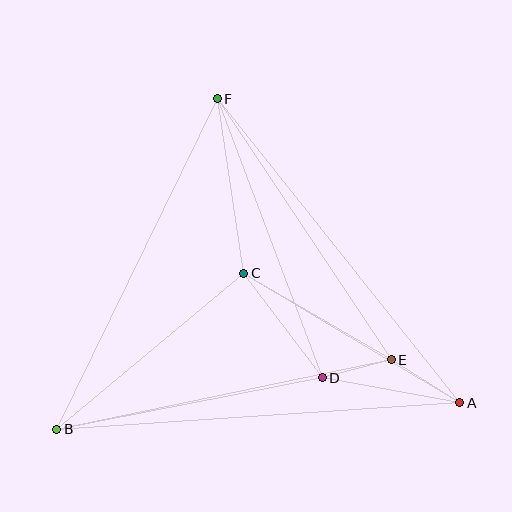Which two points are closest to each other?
Points D and E are closest to each other.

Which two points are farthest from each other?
Points A and B are farthest from each other.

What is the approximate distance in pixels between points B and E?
The distance between B and E is approximately 342 pixels.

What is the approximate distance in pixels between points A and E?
The distance between A and E is approximately 81 pixels.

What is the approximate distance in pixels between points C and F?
The distance between C and F is approximately 176 pixels.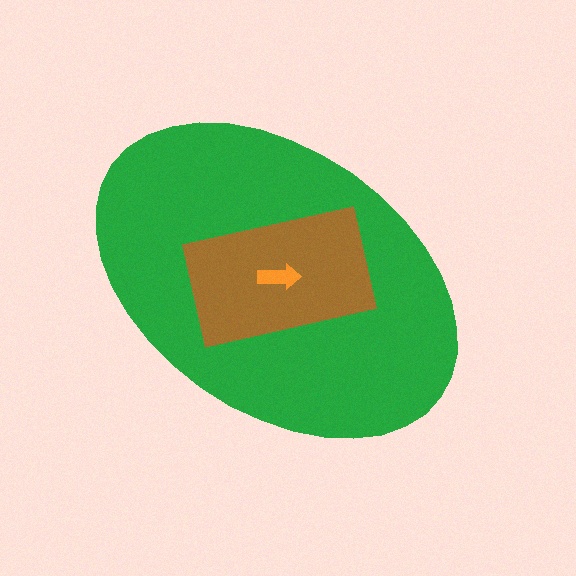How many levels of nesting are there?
3.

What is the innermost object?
The orange arrow.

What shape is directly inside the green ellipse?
The brown rectangle.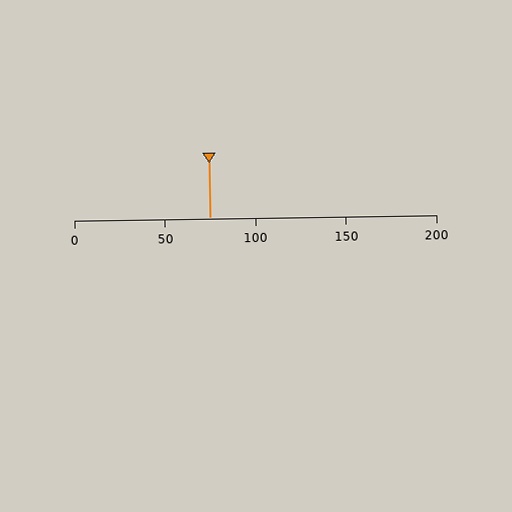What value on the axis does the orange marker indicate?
The marker indicates approximately 75.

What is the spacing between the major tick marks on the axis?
The major ticks are spaced 50 apart.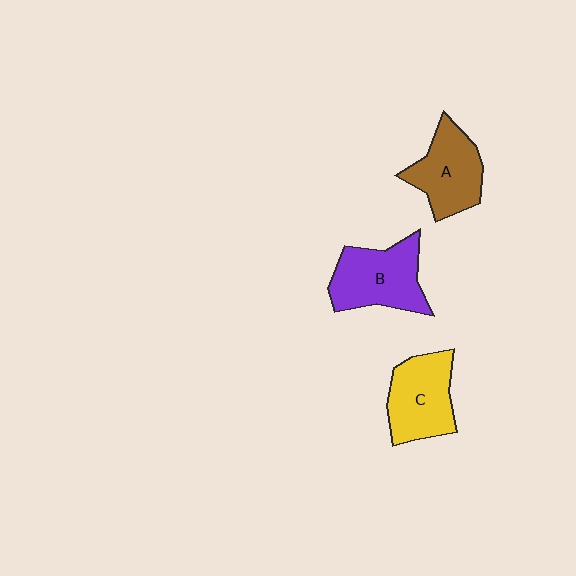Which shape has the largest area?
Shape B (purple).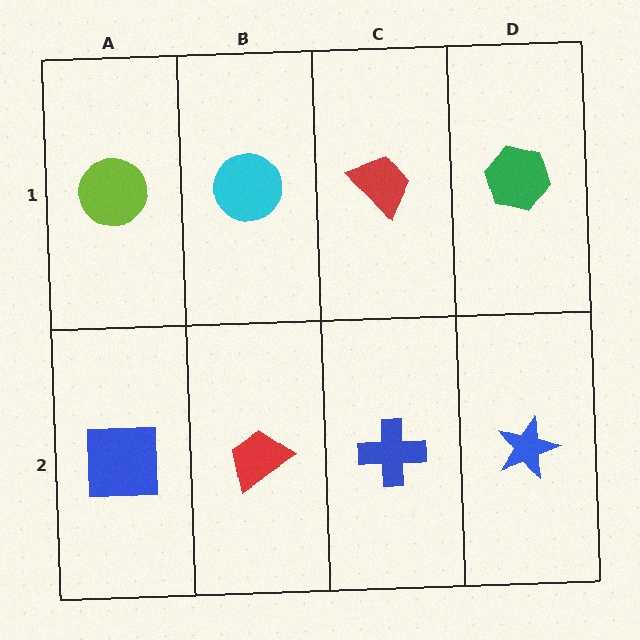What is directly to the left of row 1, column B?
A lime circle.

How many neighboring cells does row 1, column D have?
2.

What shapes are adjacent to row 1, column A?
A blue square (row 2, column A), a cyan circle (row 1, column B).